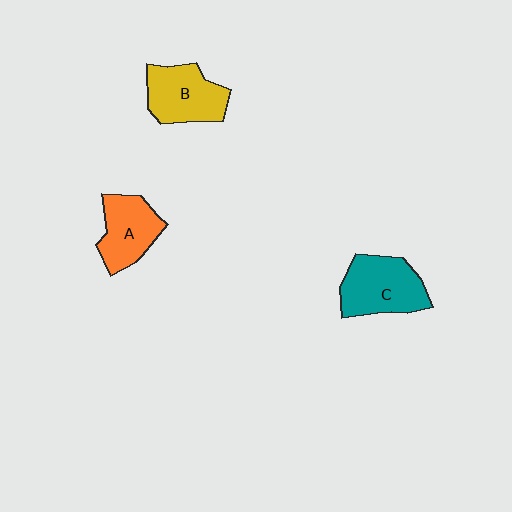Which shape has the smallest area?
Shape A (orange).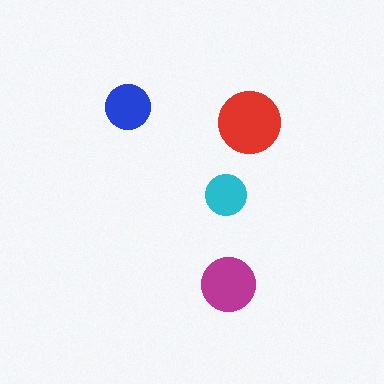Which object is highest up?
The blue circle is topmost.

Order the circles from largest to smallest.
the red one, the magenta one, the blue one, the cyan one.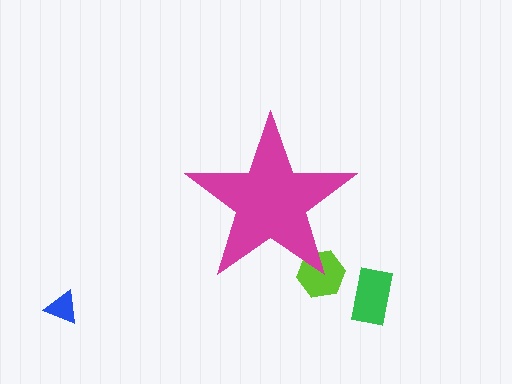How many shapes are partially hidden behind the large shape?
1 shape is partially hidden.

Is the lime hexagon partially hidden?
Yes, the lime hexagon is partially hidden behind the magenta star.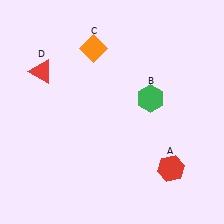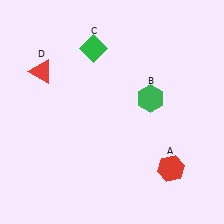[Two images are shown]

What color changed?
The diamond (C) changed from orange in Image 1 to green in Image 2.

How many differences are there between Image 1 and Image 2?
There is 1 difference between the two images.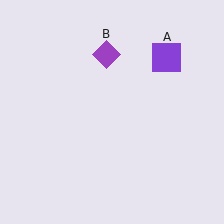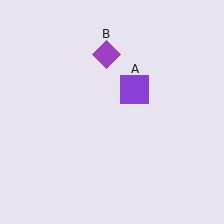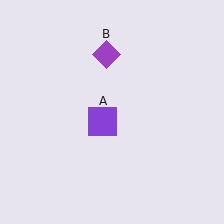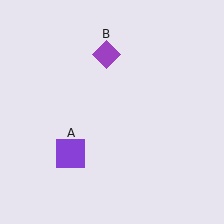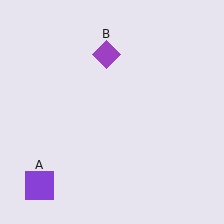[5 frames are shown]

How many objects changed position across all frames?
1 object changed position: purple square (object A).